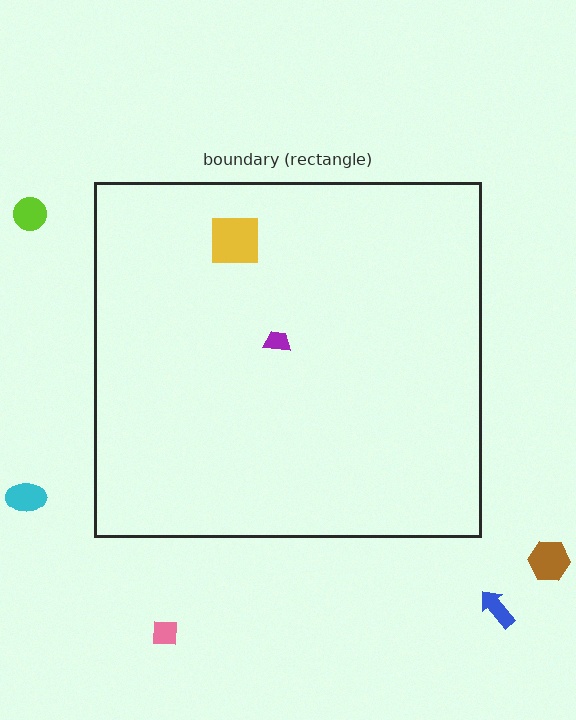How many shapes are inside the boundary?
2 inside, 5 outside.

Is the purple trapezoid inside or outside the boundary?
Inside.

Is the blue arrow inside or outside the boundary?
Outside.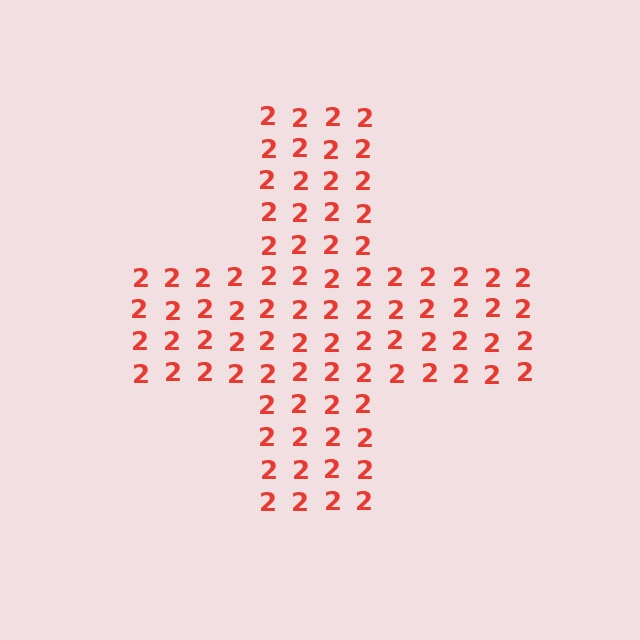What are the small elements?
The small elements are digit 2's.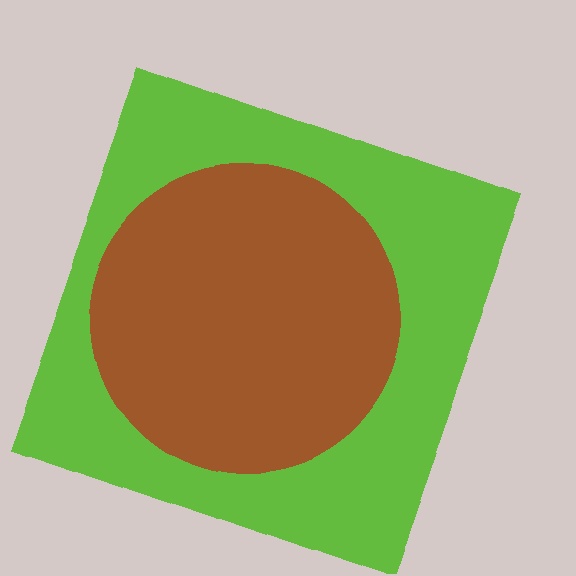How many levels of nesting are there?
2.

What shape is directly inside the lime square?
The brown circle.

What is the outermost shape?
The lime square.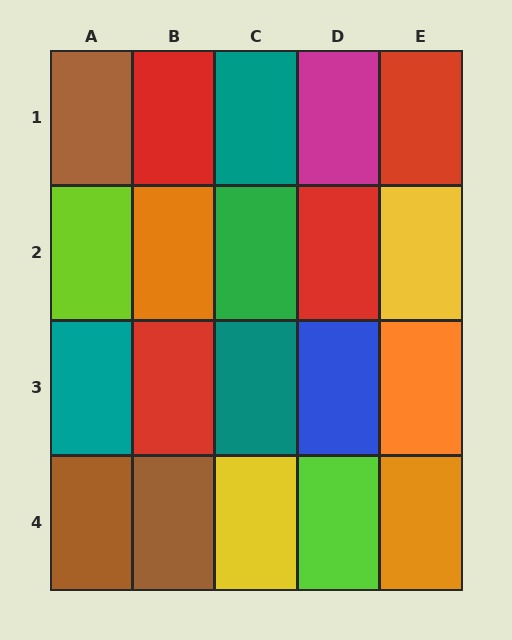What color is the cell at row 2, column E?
Yellow.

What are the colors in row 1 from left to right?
Brown, red, teal, magenta, red.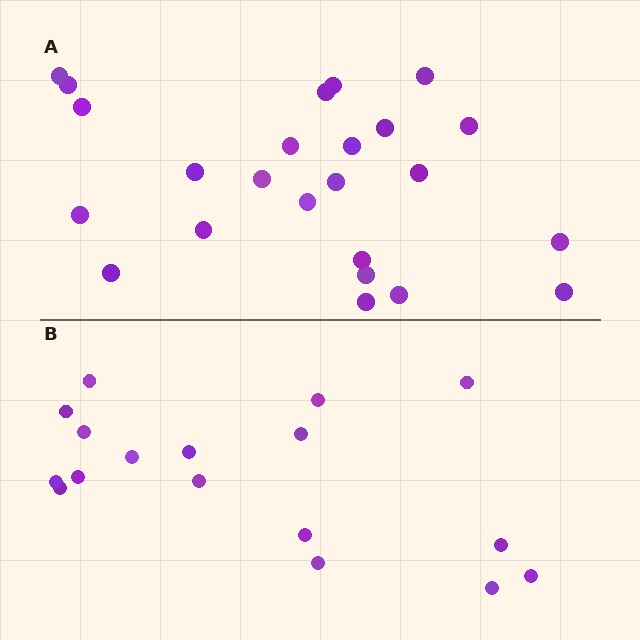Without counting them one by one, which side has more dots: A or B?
Region A (the top region) has more dots.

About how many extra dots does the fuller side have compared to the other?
Region A has roughly 8 or so more dots than region B.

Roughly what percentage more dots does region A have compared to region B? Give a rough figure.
About 40% more.